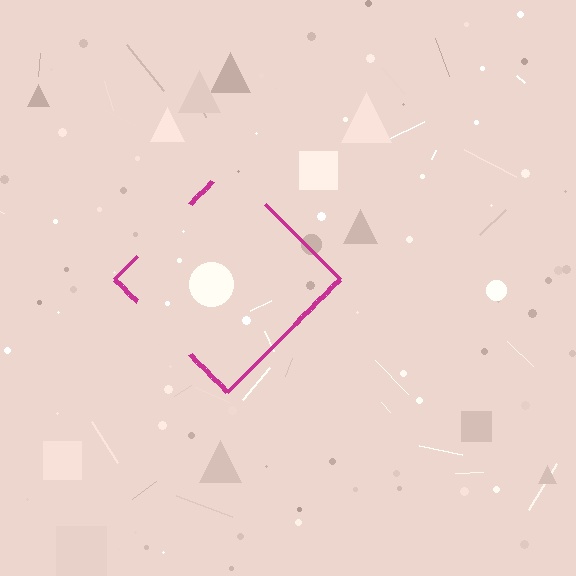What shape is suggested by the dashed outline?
The dashed outline suggests a diamond.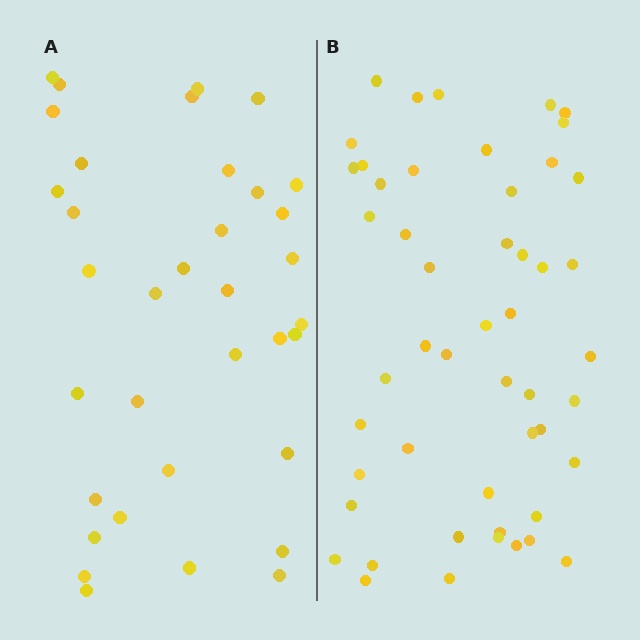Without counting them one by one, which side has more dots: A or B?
Region B (the right region) has more dots.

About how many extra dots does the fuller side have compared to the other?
Region B has approximately 15 more dots than region A.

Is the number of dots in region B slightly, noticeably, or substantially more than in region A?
Region B has noticeably more, but not dramatically so. The ratio is roughly 1.4 to 1.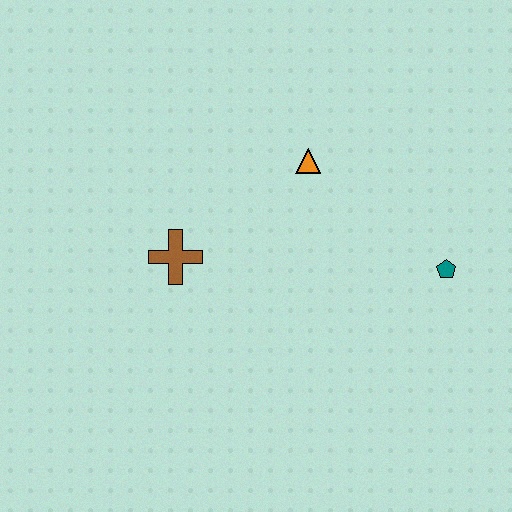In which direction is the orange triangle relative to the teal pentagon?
The orange triangle is to the left of the teal pentagon.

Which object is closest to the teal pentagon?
The orange triangle is closest to the teal pentagon.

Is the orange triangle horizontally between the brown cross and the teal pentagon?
Yes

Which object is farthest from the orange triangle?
The teal pentagon is farthest from the orange triangle.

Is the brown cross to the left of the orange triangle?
Yes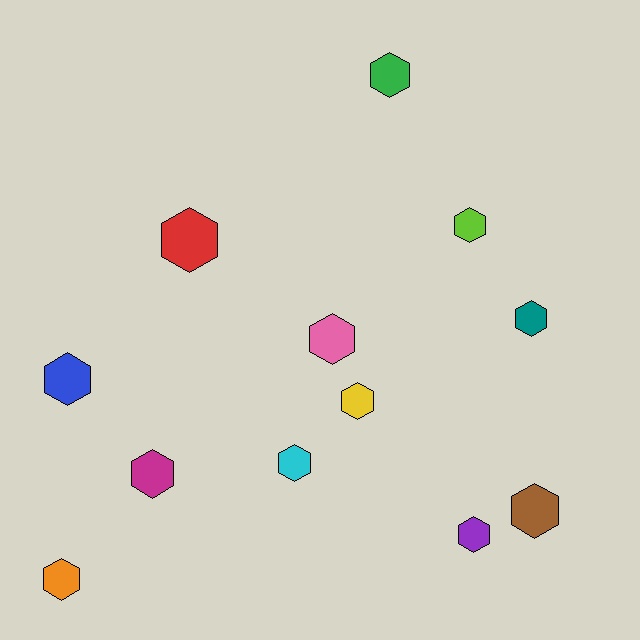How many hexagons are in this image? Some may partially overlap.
There are 12 hexagons.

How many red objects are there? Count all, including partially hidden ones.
There is 1 red object.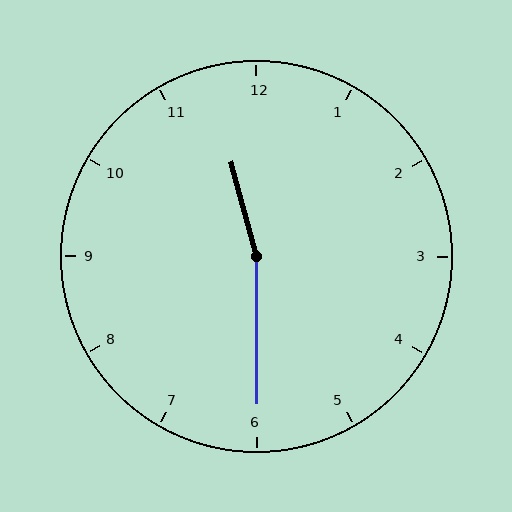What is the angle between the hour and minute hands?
Approximately 165 degrees.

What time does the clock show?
11:30.